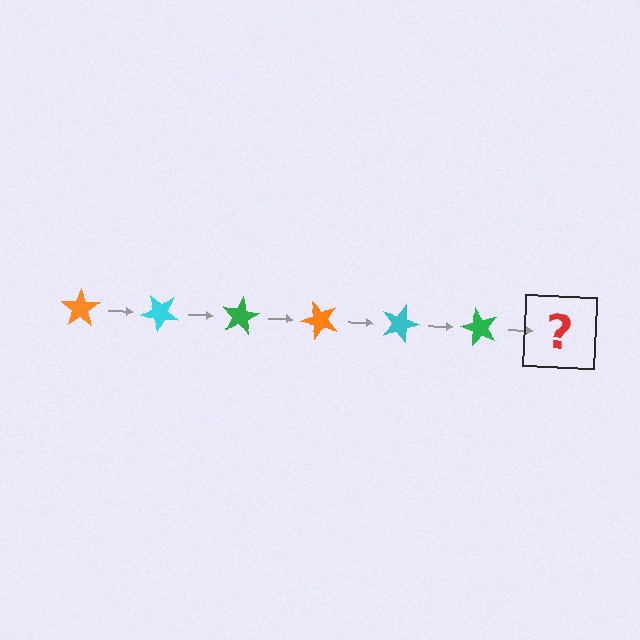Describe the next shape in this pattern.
It should be an orange star, rotated 240 degrees from the start.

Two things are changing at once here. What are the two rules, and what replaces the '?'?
The two rules are that it rotates 40 degrees each step and the color cycles through orange, cyan, and green. The '?' should be an orange star, rotated 240 degrees from the start.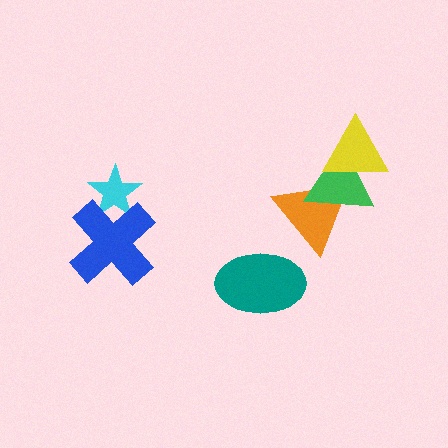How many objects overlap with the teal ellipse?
0 objects overlap with the teal ellipse.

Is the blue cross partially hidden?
No, no other shape covers it.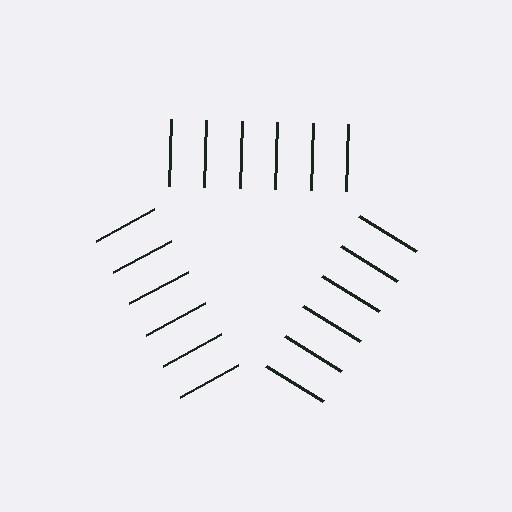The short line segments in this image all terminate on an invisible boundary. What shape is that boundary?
An illusory triangle — the line segments terminate on its edges but no continuous stroke is drawn.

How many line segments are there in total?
18 — 6 along each of the 3 edges.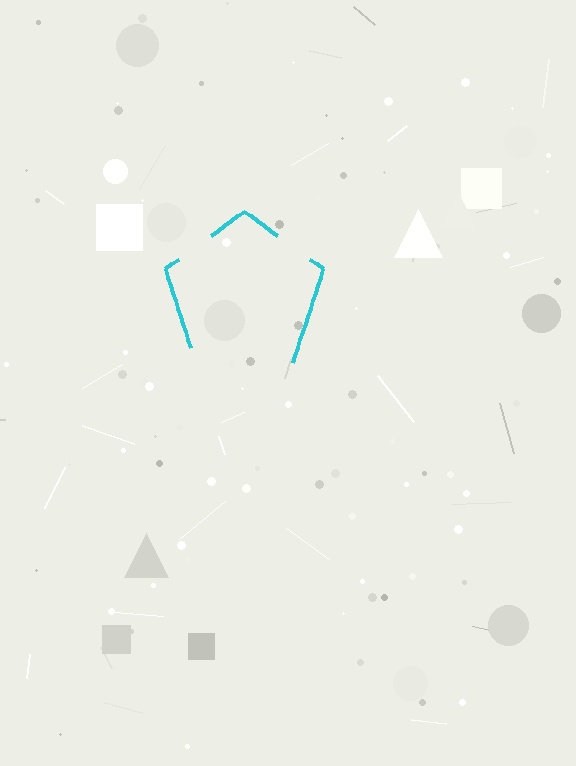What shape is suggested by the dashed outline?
The dashed outline suggests a pentagon.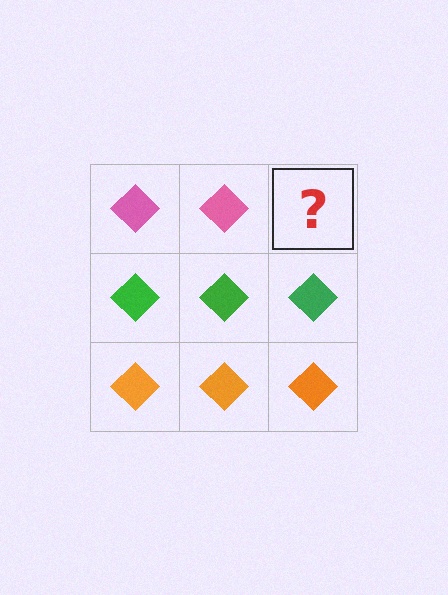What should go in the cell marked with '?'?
The missing cell should contain a pink diamond.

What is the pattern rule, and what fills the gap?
The rule is that each row has a consistent color. The gap should be filled with a pink diamond.